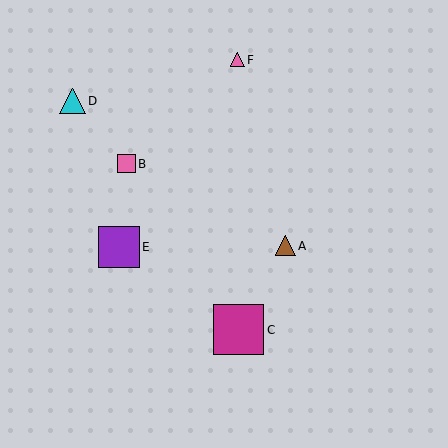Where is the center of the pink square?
The center of the pink square is at (126, 164).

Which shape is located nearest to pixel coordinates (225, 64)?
The pink triangle (labeled F) at (237, 60) is nearest to that location.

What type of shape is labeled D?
Shape D is a cyan triangle.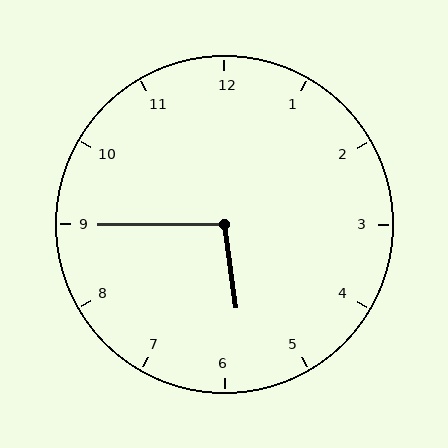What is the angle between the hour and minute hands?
Approximately 98 degrees.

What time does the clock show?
5:45.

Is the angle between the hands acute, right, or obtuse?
It is obtuse.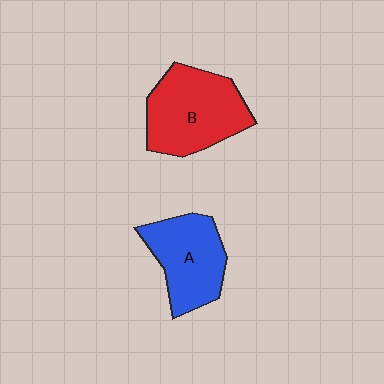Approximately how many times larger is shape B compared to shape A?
Approximately 1.2 times.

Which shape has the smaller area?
Shape A (blue).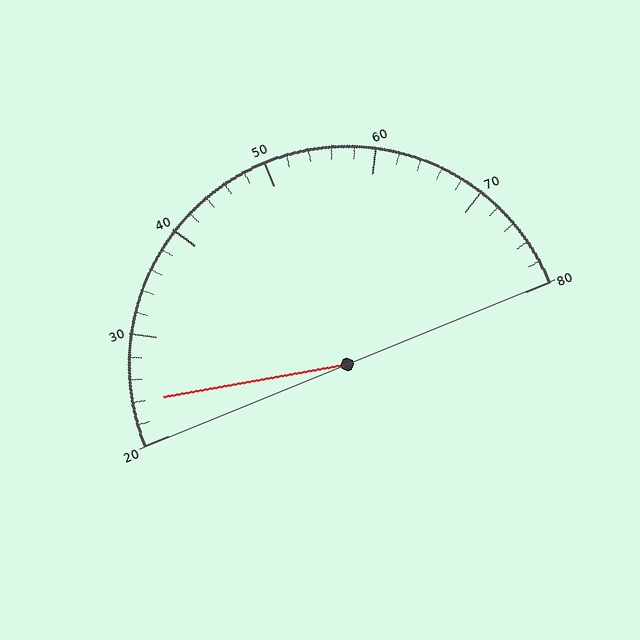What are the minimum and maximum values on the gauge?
The gauge ranges from 20 to 80.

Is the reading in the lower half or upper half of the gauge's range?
The reading is in the lower half of the range (20 to 80).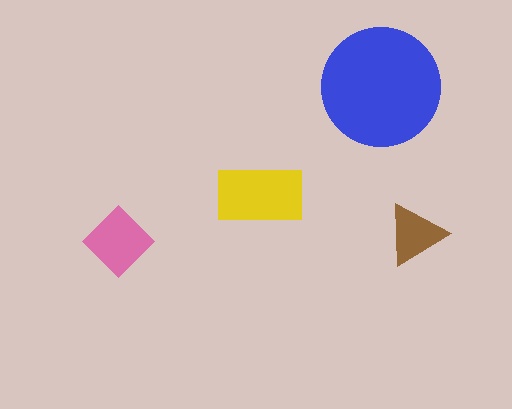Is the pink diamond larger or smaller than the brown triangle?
Larger.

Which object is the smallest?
The brown triangle.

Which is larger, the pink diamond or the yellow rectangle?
The yellow rectangle.